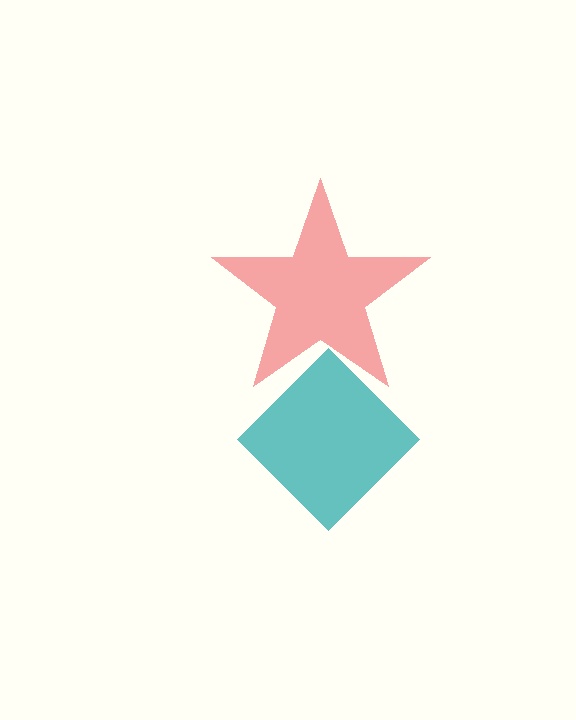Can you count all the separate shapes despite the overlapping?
Yes, there are 2 separate shapes.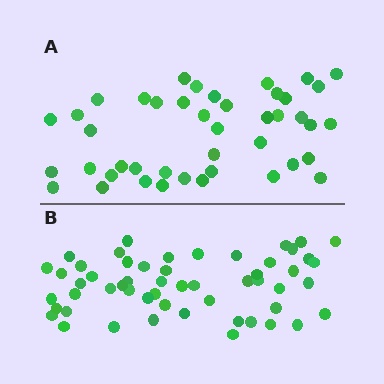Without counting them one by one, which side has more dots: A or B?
Region B (the bottom region) has more dots.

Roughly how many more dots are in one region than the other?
Region B has roughly 12 or so more dots than region A.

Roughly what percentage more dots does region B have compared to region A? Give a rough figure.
About 25% more.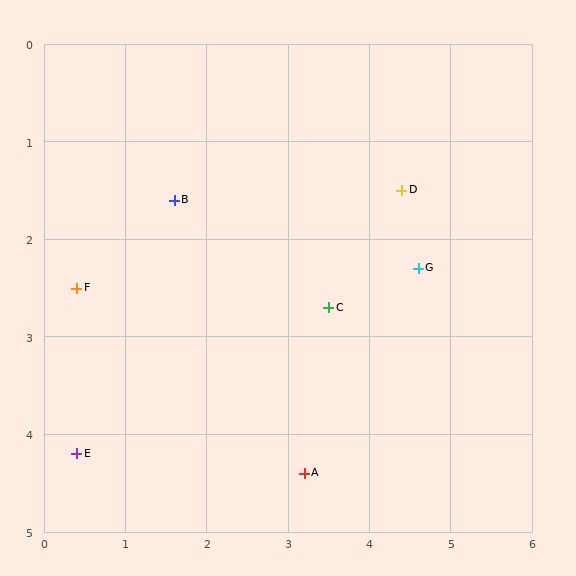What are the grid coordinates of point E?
Point E is at approximately (0.4, 4.2).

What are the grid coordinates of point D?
Point D is at approximately (4.4, 1.5).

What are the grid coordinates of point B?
Point B is at approximately (1.6, 1.6).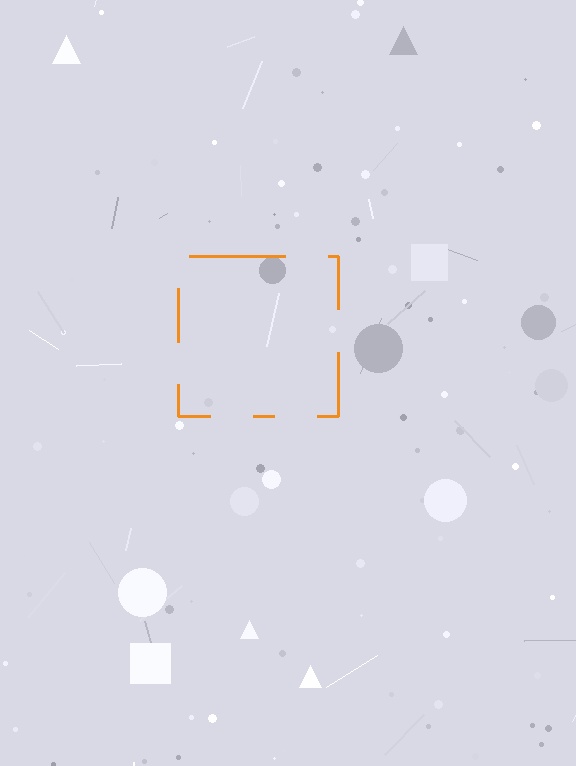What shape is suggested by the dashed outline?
The dashed outline suggests a square.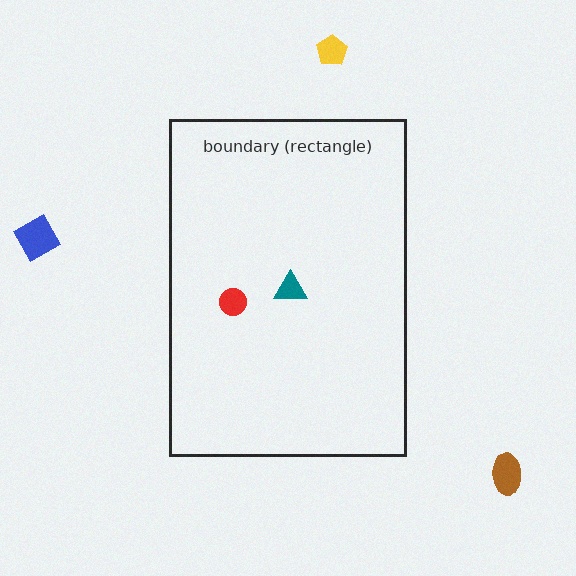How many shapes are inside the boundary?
2 inside, 3 outside.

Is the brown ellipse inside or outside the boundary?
Outside.